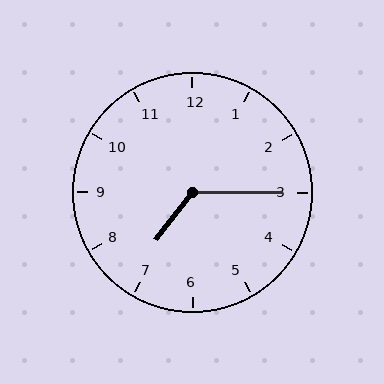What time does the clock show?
7:15.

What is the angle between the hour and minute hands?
Approximately 128 degrees.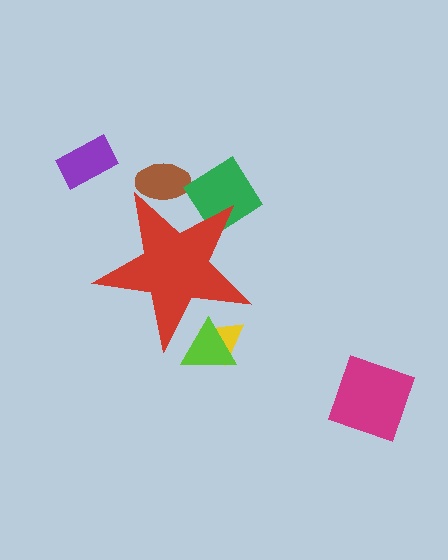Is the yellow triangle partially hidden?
Yes, the yellow triangle is partially hidden behind the red star.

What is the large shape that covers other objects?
A red star.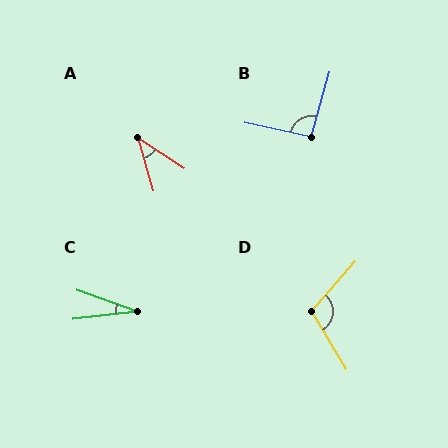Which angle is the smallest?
C, at approximately 27 degrees.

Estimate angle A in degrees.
Approximately 40 degrees.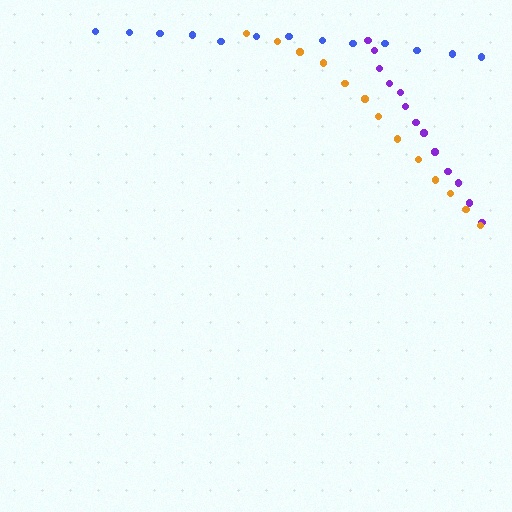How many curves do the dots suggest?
There are 3 distinct paths.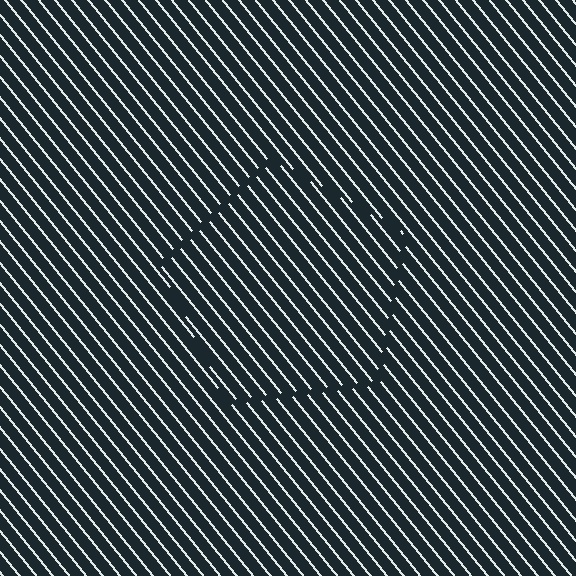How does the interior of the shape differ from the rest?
The interior of the shape contains the same grating, shifted by half a period — the contour is defined by the phase discontinuity where line-ends from the inner and outer gratings abut.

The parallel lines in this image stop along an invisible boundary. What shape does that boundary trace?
An illusory pentagon. The interior of the shape contains the same grating, shifted by half a period — the contour is defined by the phase discontinuity where line-ends from the inner and outer gratings abut.